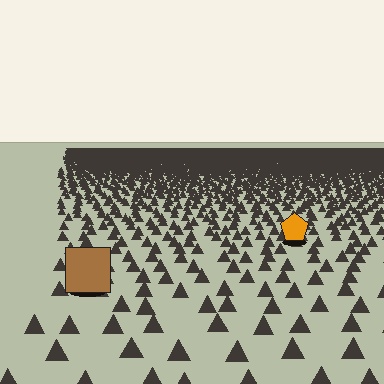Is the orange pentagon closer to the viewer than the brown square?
No. The brown square is closer — you can tell from the texture gradient: the ground texture is coarser near it.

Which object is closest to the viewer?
The brown square is closest. The texture marks near it are larger and more spread out.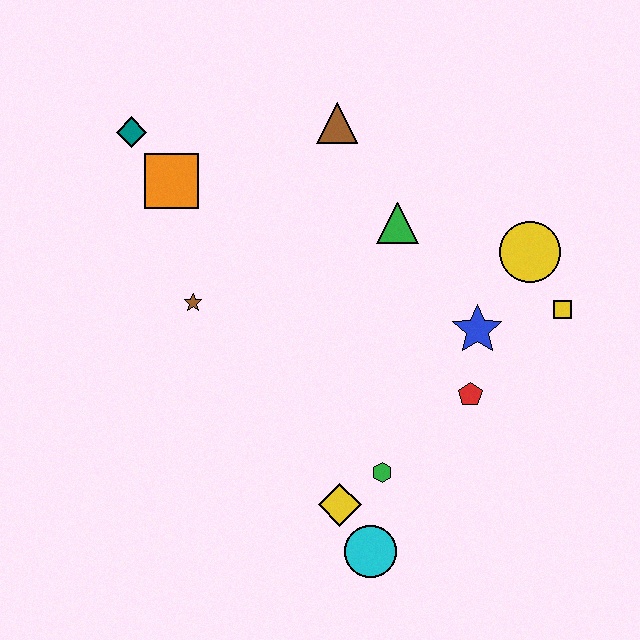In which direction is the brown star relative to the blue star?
The brown star is to the left of the blue star.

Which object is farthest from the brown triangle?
The cyan circle is farthest from the brown triangle.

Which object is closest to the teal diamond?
The orange square is closest to the teal diamond.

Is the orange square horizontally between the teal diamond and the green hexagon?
Yes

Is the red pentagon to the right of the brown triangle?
Yes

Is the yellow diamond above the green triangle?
No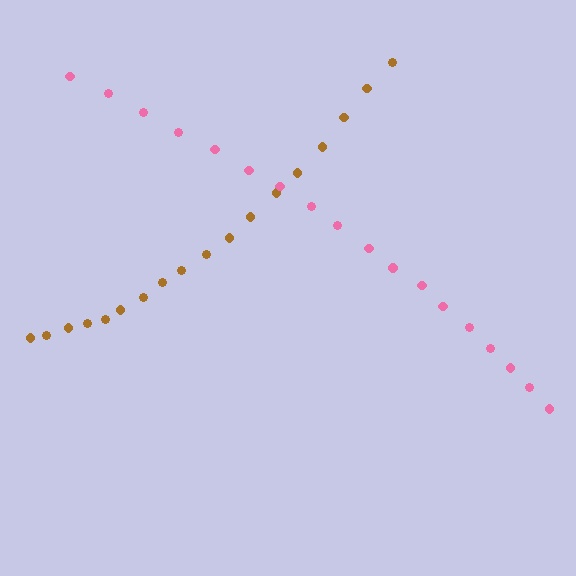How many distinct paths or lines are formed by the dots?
There are 2 distinct paths.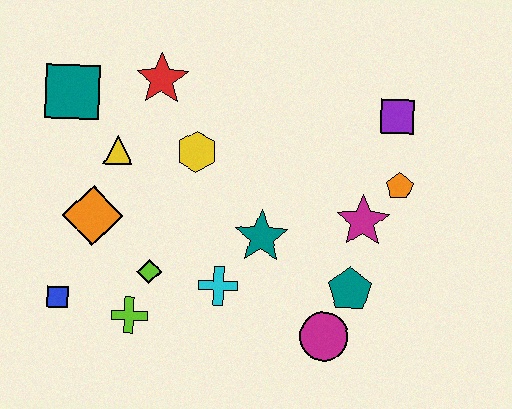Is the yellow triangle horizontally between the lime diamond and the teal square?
Yes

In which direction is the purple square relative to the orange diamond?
The purple square is to the right of the orange diamond.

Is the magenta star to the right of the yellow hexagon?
Yes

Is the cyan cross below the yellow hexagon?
Yes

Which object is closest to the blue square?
The lime cross is closest to the blue square.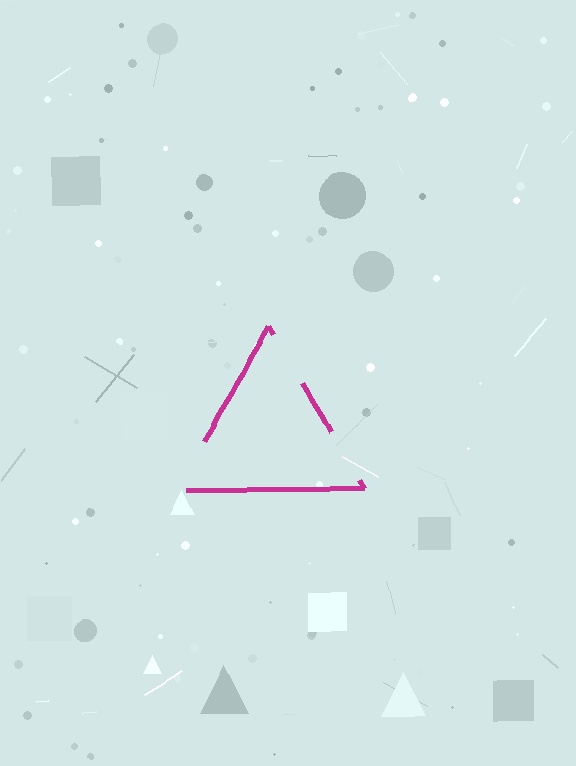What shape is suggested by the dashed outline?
The dashed outline suggests a triangle.